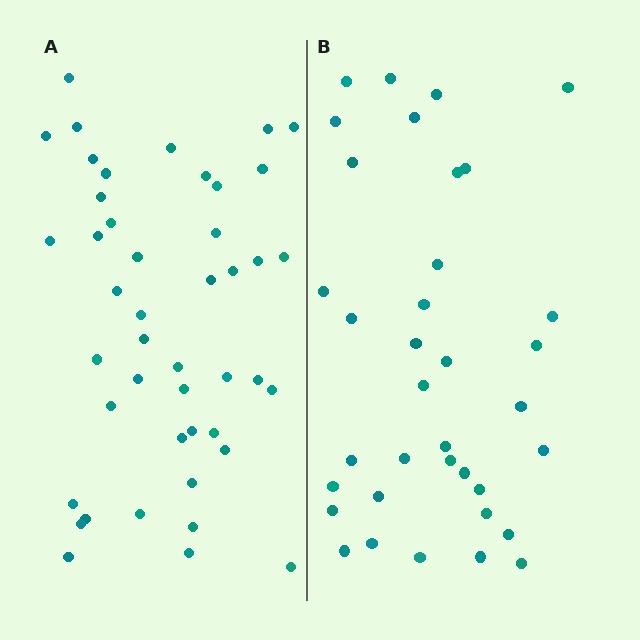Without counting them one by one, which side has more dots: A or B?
Region A (the left region) has more dots.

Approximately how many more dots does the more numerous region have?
Region A has roughly 8 or so more dots than region B.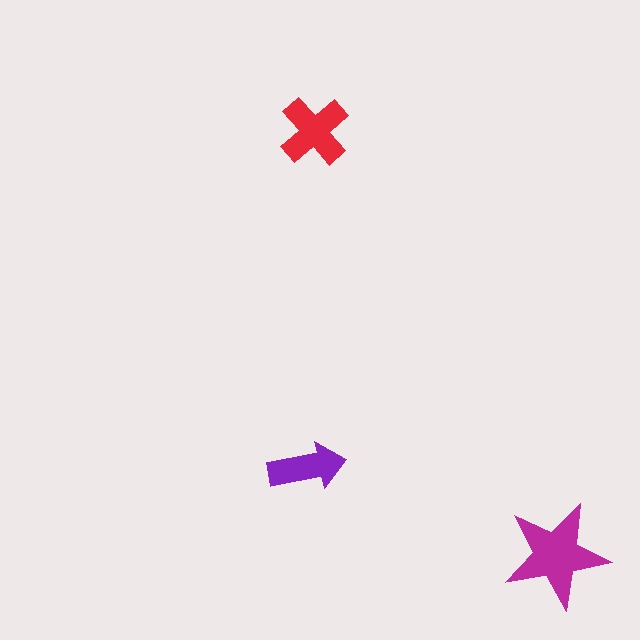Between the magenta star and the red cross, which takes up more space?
The magenta star.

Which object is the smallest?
The purple arrow.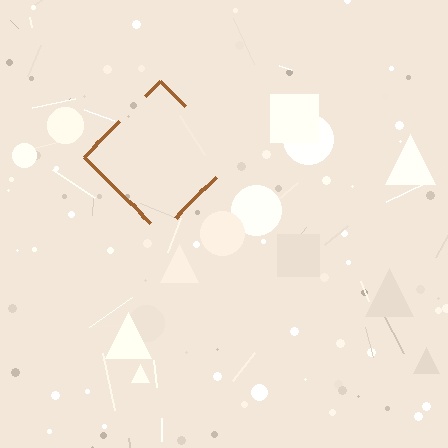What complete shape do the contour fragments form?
The contour fragments form a diamond.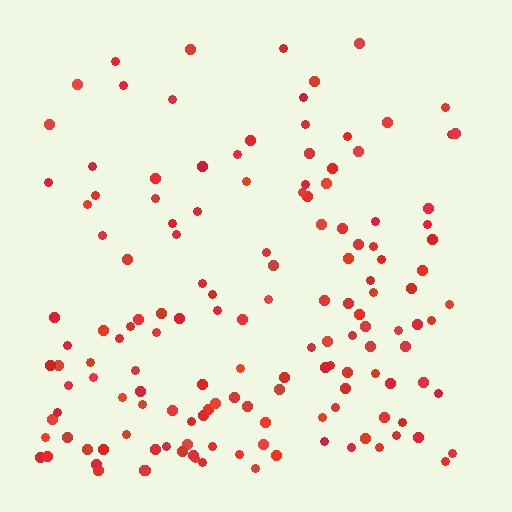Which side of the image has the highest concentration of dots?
The bottom.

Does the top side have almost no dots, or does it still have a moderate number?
Still a moderate number, just noticeably fewer than the bottom.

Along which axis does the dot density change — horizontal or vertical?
Vertical.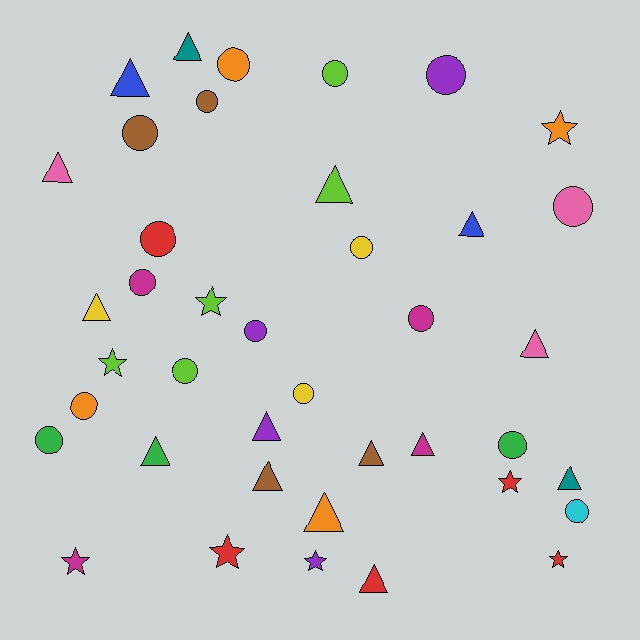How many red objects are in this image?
There are 5 red objects.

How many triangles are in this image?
There are 15 triangles.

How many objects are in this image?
There are 40 objects.